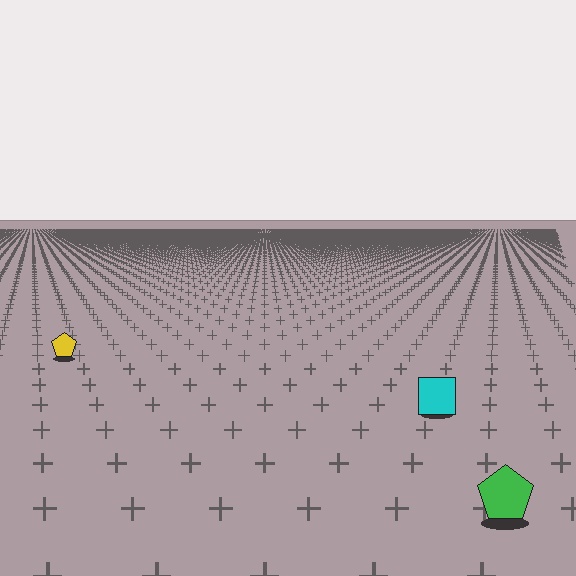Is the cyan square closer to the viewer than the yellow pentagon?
Yes. The cyan square is closer — you can tell from the texture gradient: the ground texture is coarser near it.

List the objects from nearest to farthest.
From nearest to farthest: the green pentagon, the cyan square, the yellow pentagon.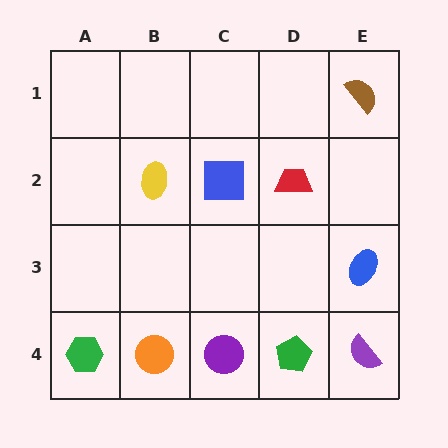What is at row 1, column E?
A brown semicircle.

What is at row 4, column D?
A green pentagon.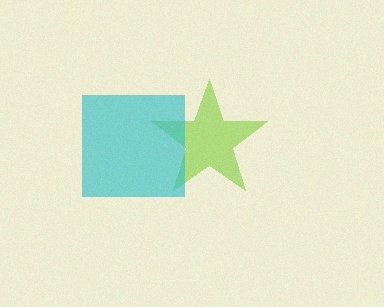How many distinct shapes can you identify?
There are 2 distinct shapes: a lime star, a cyan square.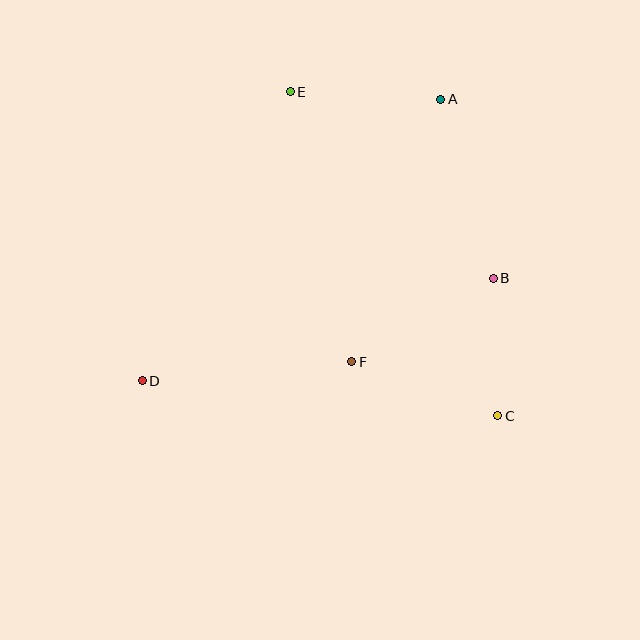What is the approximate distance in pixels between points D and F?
The distance between D and F is approximately 210 pixels.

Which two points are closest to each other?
Points B and C are closest to each other.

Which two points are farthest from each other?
Points A and D are farthest from each other.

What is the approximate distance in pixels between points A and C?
The distance between A and C is approximately 322 pixels.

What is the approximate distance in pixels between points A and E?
The distance between A and E is approximately 151 pixels.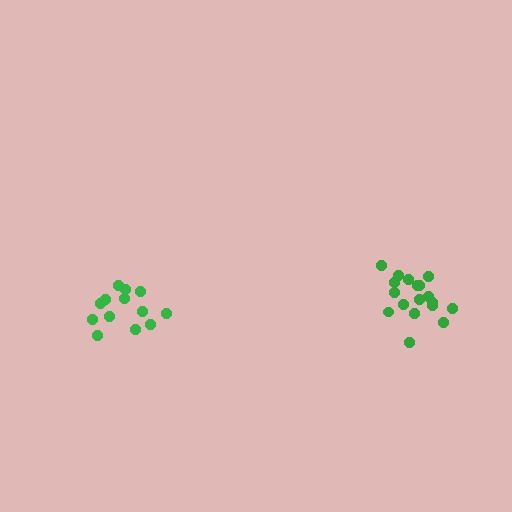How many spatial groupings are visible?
There are 2 spatial groupings.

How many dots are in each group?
Group 1: 13 dots, Group 2: 18 dots (31 total).